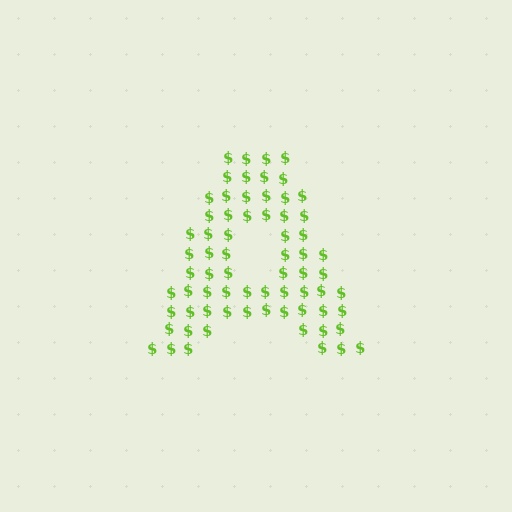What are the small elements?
The small elements are dollar signs.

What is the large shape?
The large shape is the letter A.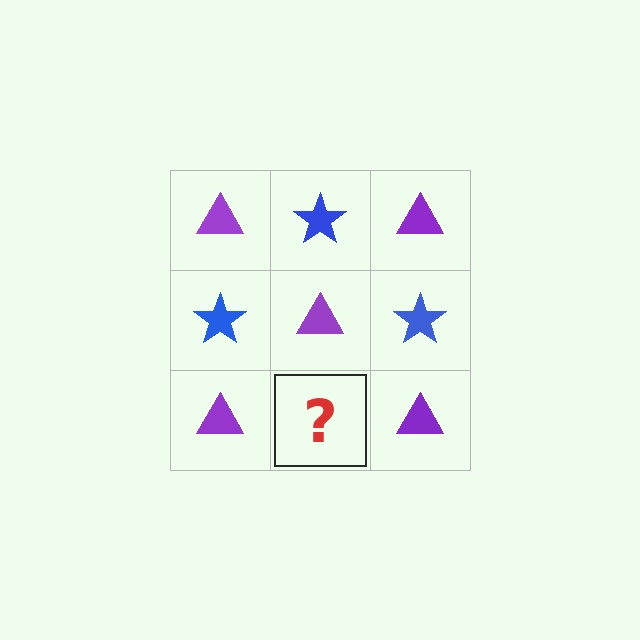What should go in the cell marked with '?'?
The missing cell should contain a blue star.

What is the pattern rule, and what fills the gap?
The rule is that it alternates purple triangle and blue star in a checkerboard pattern. The gap should be filled with a blue star.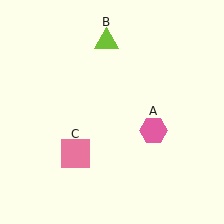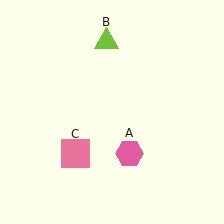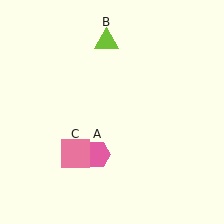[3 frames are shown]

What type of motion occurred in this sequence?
The pink hexagon (object A) rotated clockwise around the center of the scene.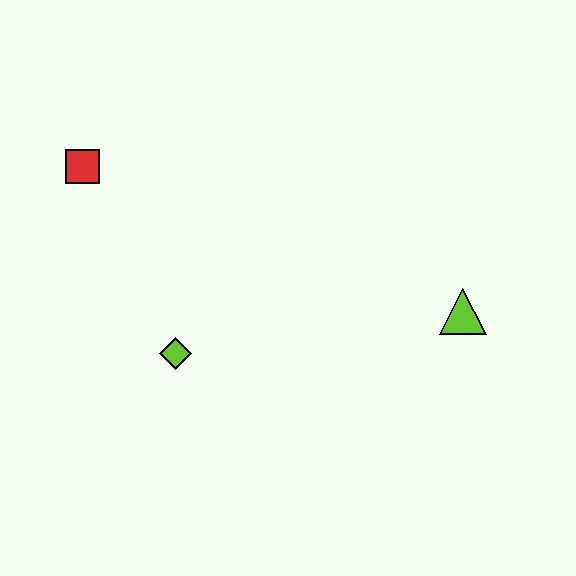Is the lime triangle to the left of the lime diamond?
No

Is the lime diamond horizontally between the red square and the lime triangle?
Yes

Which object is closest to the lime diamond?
The red square is closest to the lime diamond.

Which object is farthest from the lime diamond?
The lime triangle is farthest from the lime diamond.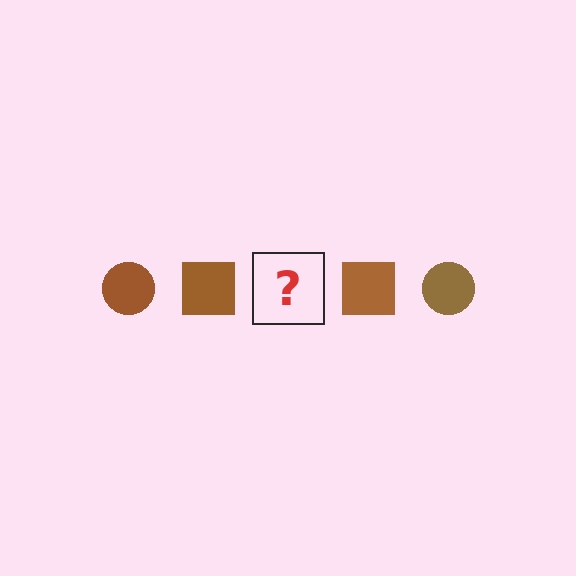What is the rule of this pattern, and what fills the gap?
The rule is that the pattern cycles through circle, square shapes in brown. The gap should be filled with a brown circle.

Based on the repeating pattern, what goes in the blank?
The blank should be a brown circle.